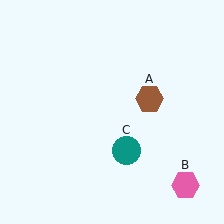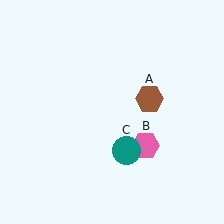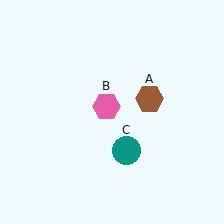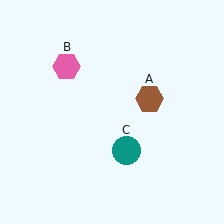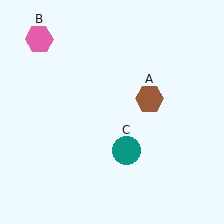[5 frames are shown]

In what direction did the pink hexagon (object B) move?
The pink hexagon (object B) moved up and to the left.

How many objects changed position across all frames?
1 object changed position: pink hexagon (object B).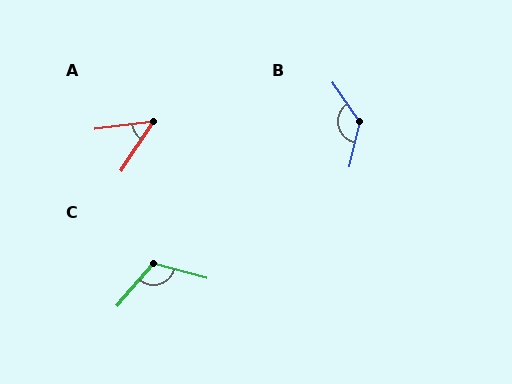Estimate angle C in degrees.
Approximately 115 degrees.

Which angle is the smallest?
A, at approximately 49 degrees.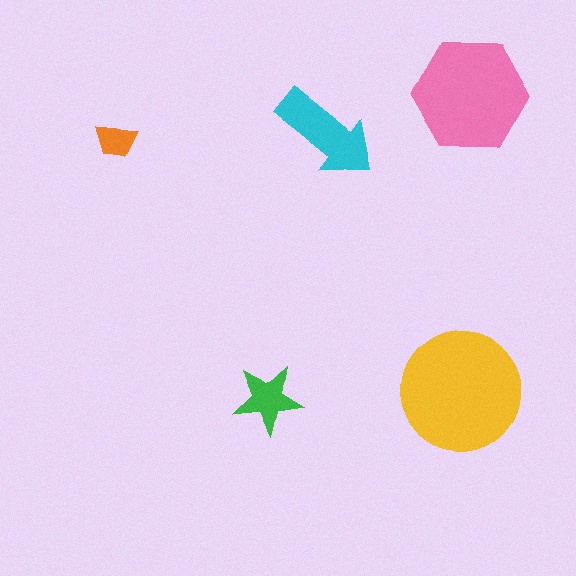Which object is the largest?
The yellow circle.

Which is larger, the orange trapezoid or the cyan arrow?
The cyan arrow.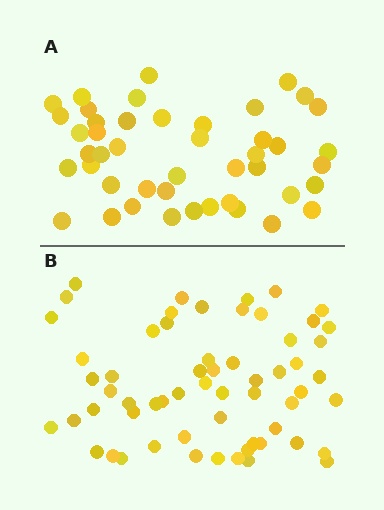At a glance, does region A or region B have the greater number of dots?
Region B (the bottom region) has more dots.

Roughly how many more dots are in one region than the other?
Region B has approximately 15 more dots than region A.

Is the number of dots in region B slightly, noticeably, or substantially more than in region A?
Region B has noticeably more, but not dramatically so. The ratio is roughly 1.3 to 1.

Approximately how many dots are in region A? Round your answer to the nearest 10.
About 40 dots. (The exact count is 45, which rounds to 40.)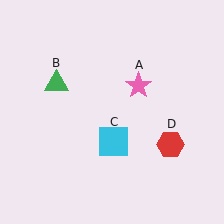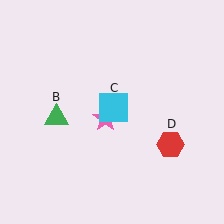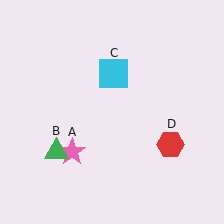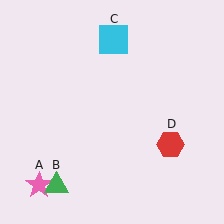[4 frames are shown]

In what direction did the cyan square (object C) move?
The cyan square (object C) moved up.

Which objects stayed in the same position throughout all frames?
Red hexagon (object D) remained stationary.